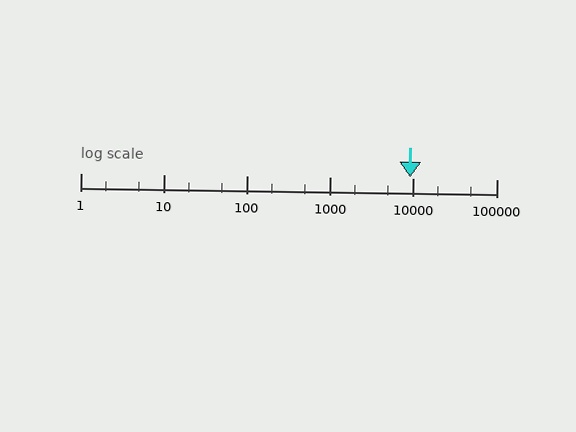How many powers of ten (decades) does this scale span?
The scale spans 5 decades, from 1 to 100000.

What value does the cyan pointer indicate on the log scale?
The pointer indicates approximately 9100.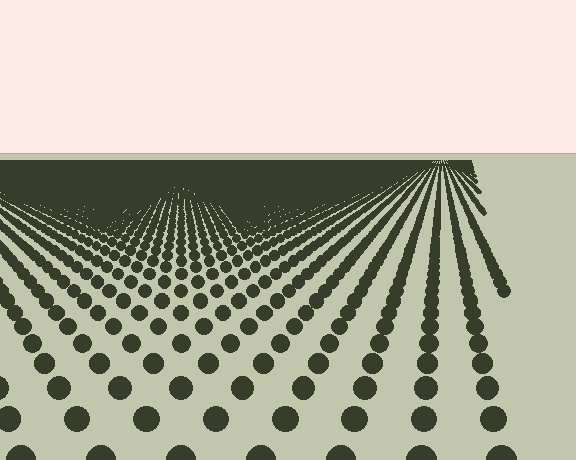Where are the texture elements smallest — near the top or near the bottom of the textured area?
Near the top.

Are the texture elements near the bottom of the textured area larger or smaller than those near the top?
Larger. Near the bottom, elements are closer to the viewer and appear at a bigger on-screen size.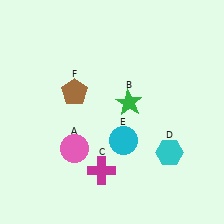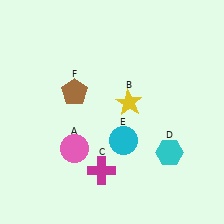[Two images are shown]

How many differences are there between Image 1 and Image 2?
There is 1 difference between the two images.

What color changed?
The star (B) changed from green in Image 1 to yellow in Image 2.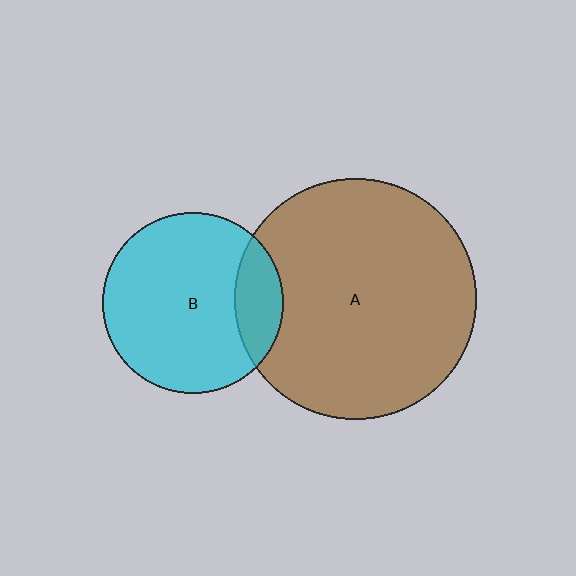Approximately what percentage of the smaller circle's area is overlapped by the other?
Approximately 15%.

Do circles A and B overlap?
Yes.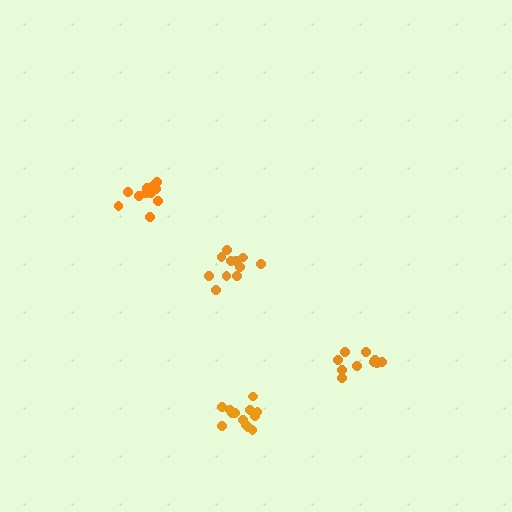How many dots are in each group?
Group 1: 13 dots, Group 2: 10 dots, Group 3: 11 dots, Group 4: 11 dots (45 total).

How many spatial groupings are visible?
There are 4 spatial groupings.